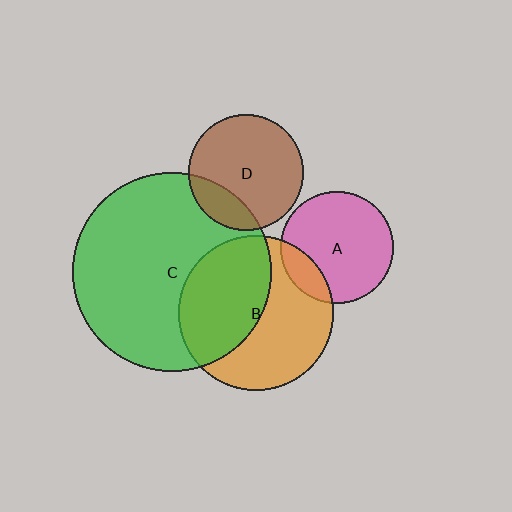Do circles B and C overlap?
Yes.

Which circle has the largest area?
Circle C (green).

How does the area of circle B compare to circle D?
Approximately 1.8 times.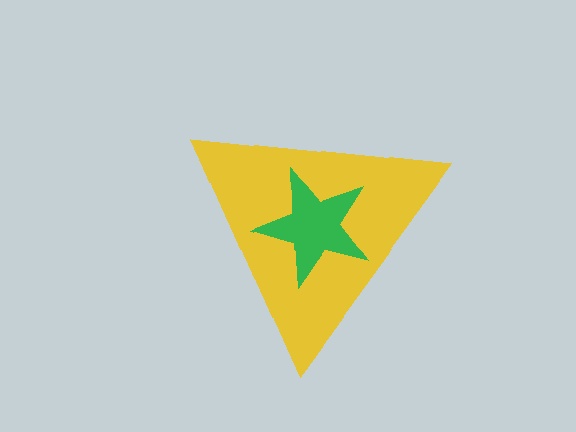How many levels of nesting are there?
2.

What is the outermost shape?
The yellow triangle.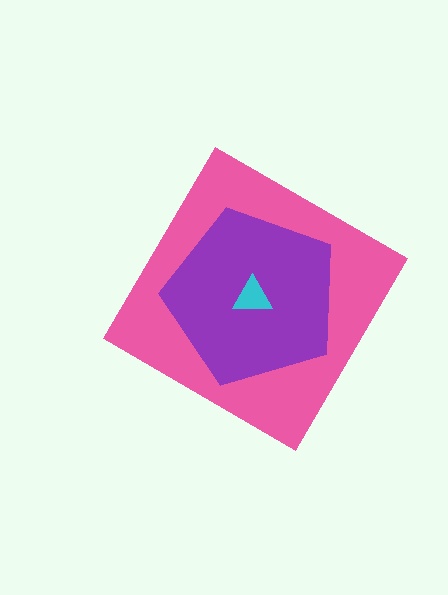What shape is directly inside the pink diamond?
The purple pentagon.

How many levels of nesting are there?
3.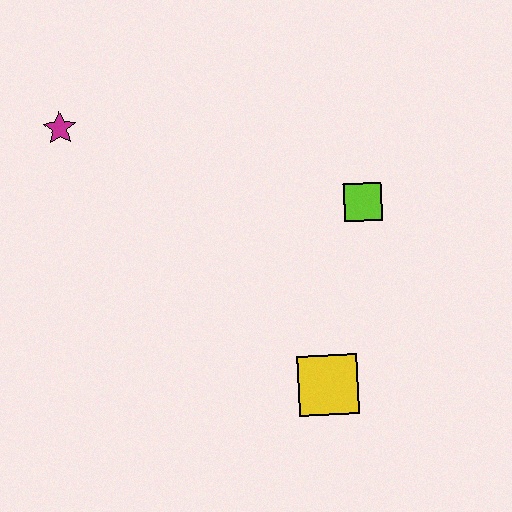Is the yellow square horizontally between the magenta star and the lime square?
Yes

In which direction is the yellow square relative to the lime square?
The yellow square is below the lime square.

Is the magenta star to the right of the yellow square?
No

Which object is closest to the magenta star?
The lime square is closest to the magenta star.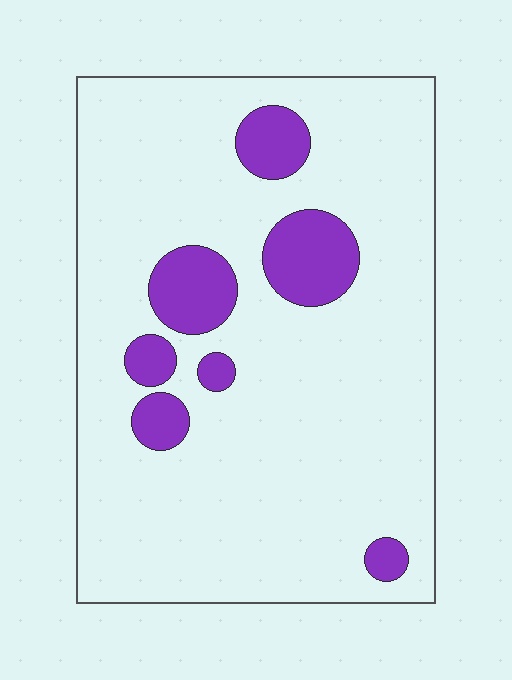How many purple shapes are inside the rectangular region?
7.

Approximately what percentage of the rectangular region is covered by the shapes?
Approximately 15%.